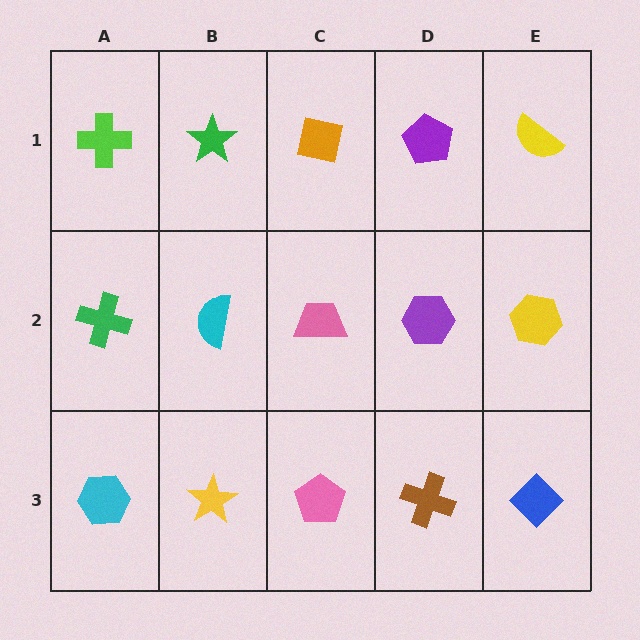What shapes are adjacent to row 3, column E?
A yellow hexagon (row 2, column E), a brown cross (row 3, column D).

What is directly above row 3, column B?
A cyan semicircle.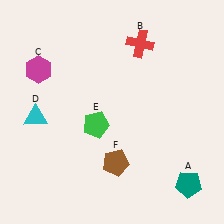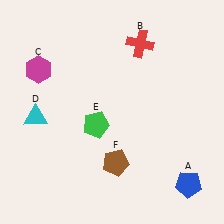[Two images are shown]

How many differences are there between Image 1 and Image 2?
There is 1 difference between the two images.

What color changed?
The pentagon (A) changed from teal in Image 1 to blue in Image 2.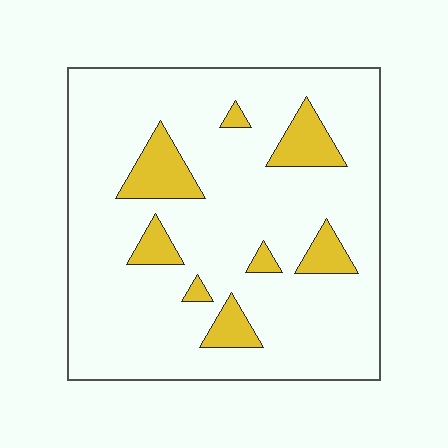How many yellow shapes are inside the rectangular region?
8.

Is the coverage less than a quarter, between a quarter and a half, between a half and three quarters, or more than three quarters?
Less than a quarter.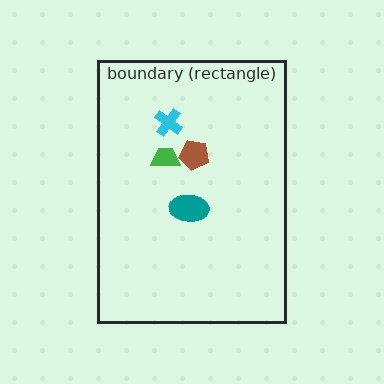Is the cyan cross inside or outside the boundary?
Inside.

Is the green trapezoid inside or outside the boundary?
Inside.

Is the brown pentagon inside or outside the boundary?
Inside.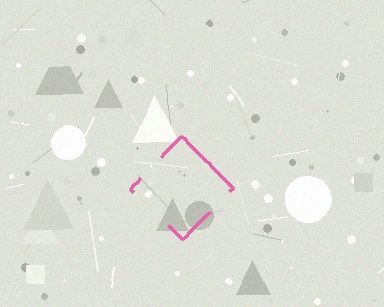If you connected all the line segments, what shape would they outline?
They would outline a diamond.